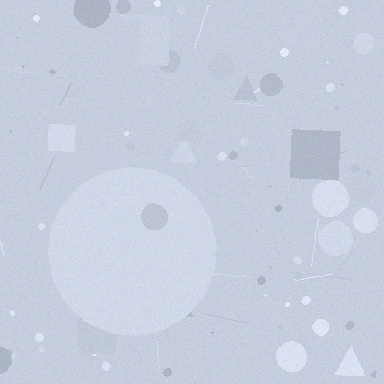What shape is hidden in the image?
A circle is hidden in the image.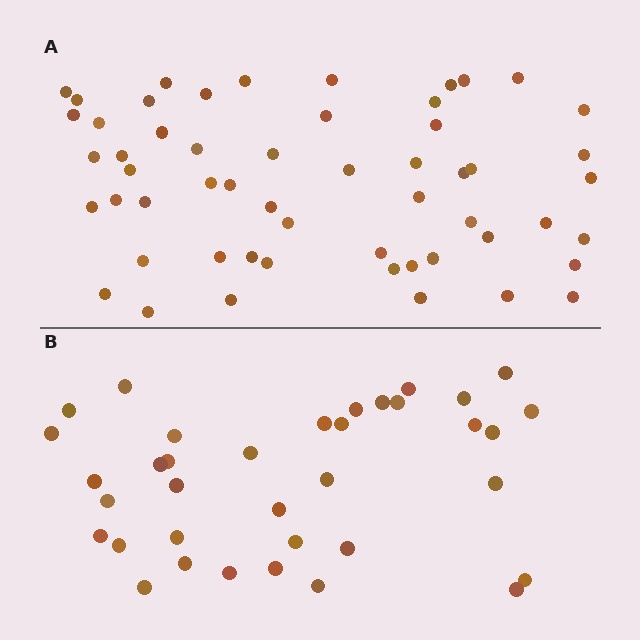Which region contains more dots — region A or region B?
Region A (the top region) has more dots.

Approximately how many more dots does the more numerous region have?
Region A has approximately 20 more dots than region B.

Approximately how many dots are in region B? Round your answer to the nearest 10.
About 40 dots. (The exact count is 36, which rounds to 40.)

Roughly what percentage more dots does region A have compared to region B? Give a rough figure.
About 55% more.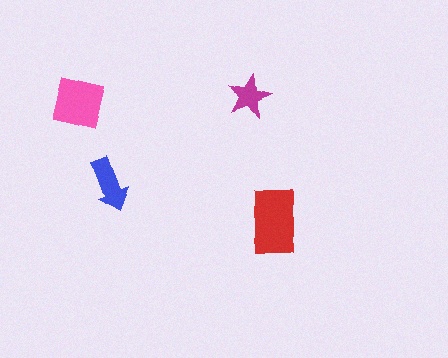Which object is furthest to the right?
The red rectangle is rightmost.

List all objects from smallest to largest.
The magenta star, the blue arrow, the pink square, the red rectangle.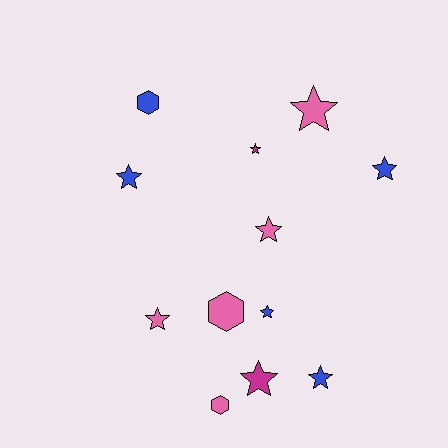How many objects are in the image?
There are 12 objects.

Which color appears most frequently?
Blue, with 5 objects.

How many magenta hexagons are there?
There are no magenta hexagons.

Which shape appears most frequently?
Star, with 9 objects.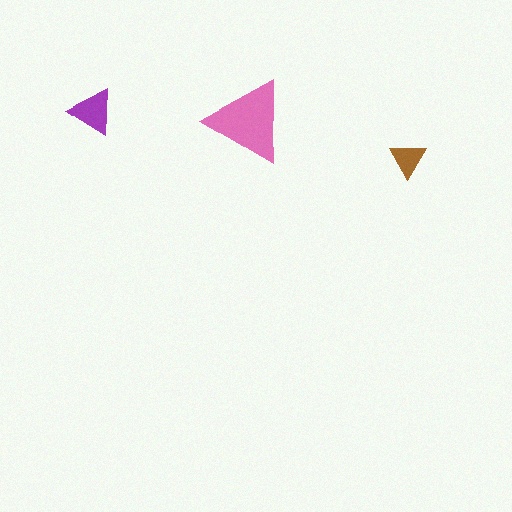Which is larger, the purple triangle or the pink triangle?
The pink one.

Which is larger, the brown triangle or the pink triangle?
The pink one.